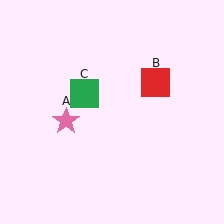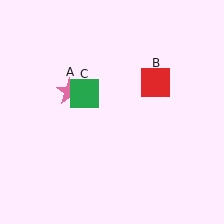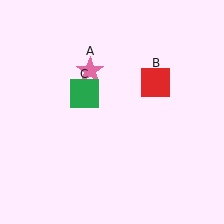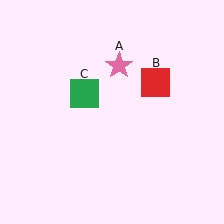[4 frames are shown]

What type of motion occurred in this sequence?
The pink star (object A) rotated clockwise around the center of the scene.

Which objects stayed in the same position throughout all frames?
Red square (object B) and green square (object C) remained stationary.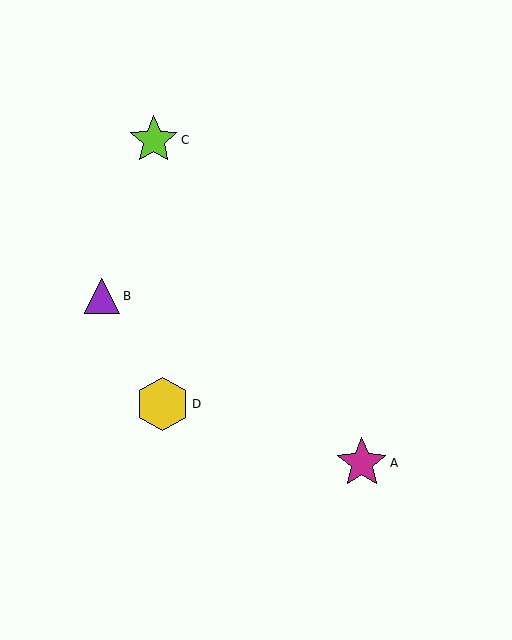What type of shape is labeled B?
Shape B is a purple triangle.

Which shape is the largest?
The yellow hexagon (labeled D) is the largest.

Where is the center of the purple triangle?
The center of the purple triangle is at (102, 296).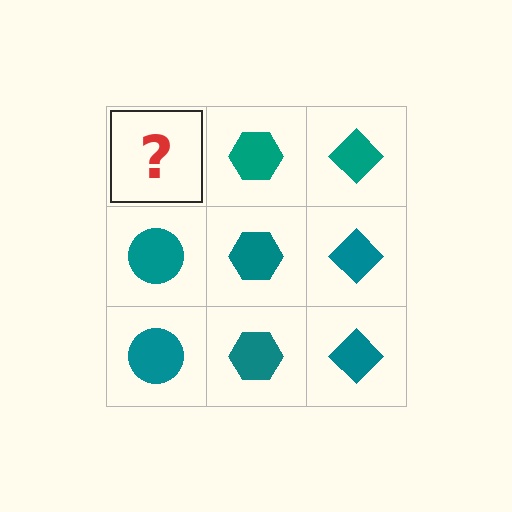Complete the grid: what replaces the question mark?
The question mark should be replaced with a teal circle.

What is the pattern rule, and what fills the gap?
The rule is that each column has a consistent shape. The gap should be filled with a teal circle.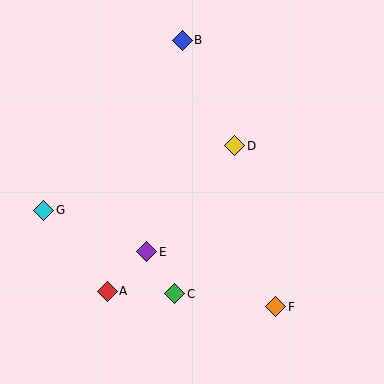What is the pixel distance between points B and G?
The distance between B and G is 219 pixels.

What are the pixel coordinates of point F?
Point F is at (276, 307).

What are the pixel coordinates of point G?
Point G is at (44, 210).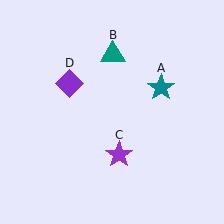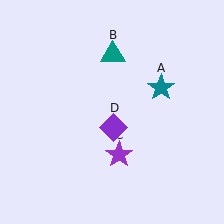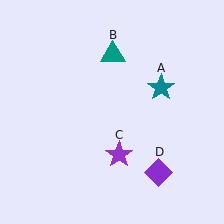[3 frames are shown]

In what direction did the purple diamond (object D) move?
The purple diamond (object D) moved down and to the right.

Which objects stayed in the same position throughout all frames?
Teal star (object A) and teal triangle (object B) and purple star (object C) remained stationary.